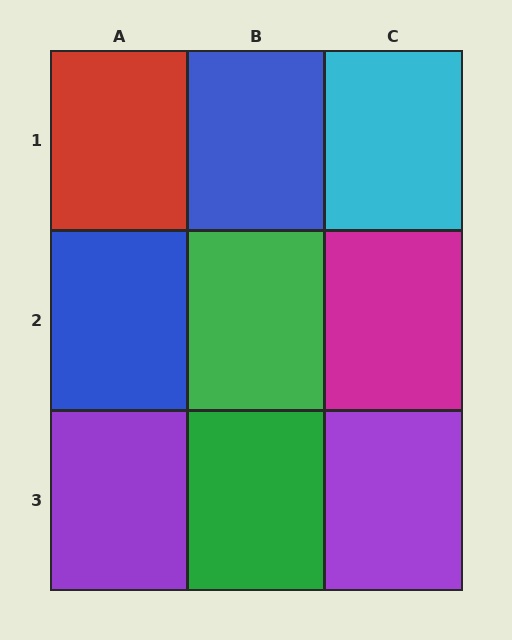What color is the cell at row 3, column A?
Purple.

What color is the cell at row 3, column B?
Green.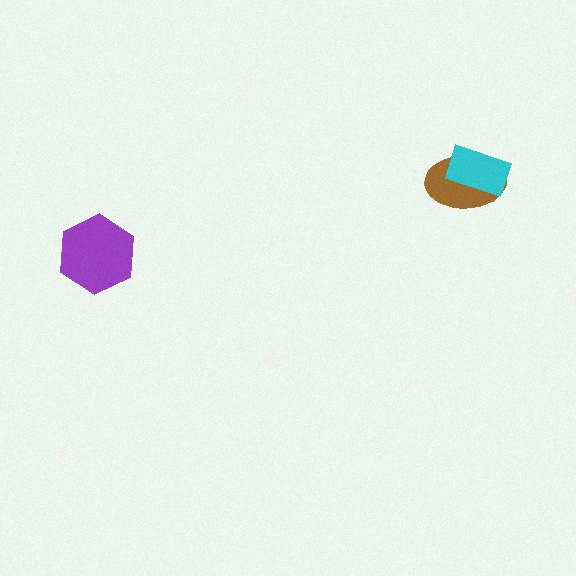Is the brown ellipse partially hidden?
Yes, it is partially covered by another shape.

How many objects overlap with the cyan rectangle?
1 object overlaps with the cyan rectangle.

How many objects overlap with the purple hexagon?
0 objects overlap with the purple hexagon.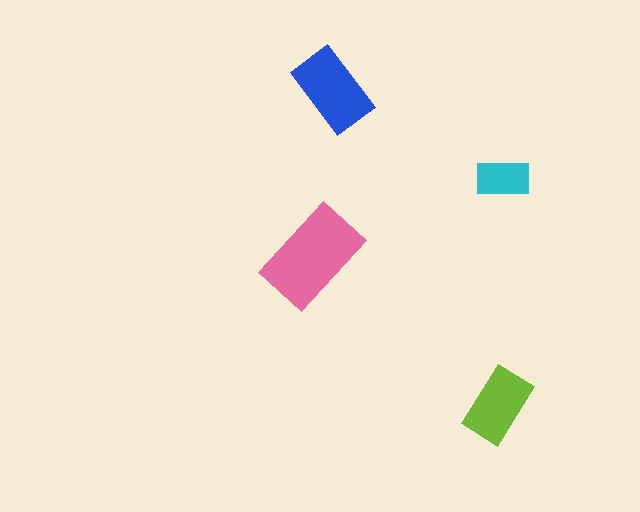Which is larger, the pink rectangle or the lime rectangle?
The pink one.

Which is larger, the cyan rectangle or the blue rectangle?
The blue one.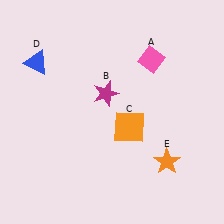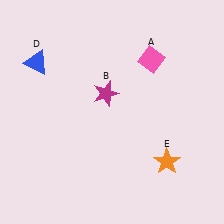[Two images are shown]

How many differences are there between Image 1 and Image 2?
There is 1 difference between the two images.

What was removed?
The orange square (C) was removed in Image 2.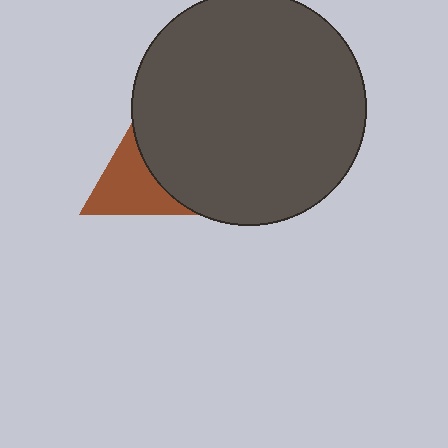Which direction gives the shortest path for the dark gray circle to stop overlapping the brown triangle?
Moving right gives the shortest separation.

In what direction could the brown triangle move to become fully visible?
The brown triangle could move left. That would shift it out from behind the dark gray circle entirely.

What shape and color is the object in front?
The object in front is a dark gray circle.